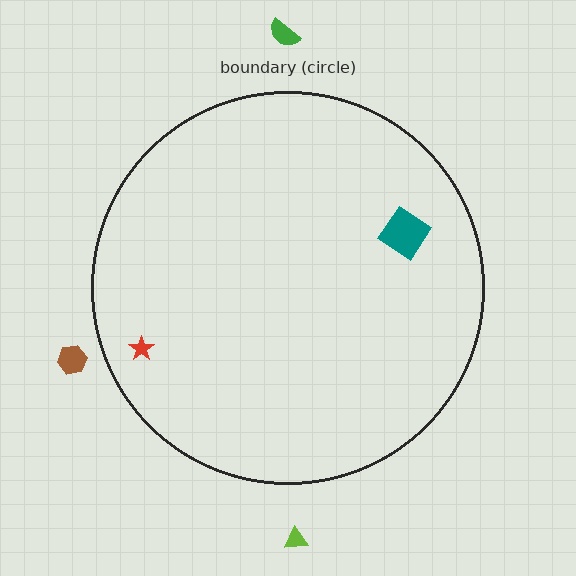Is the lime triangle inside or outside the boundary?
Outside.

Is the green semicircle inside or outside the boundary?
Outside.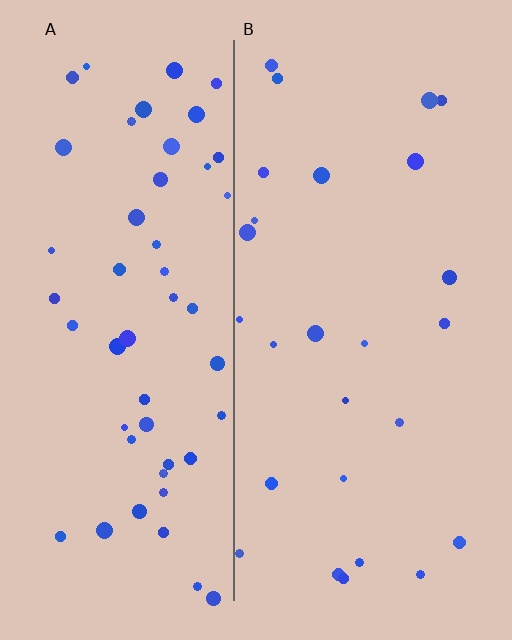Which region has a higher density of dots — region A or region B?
A (the left).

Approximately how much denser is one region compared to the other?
Approximately 2.0× — region A over region B.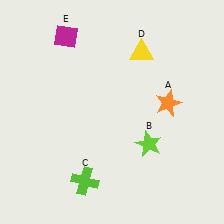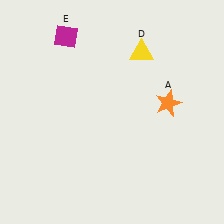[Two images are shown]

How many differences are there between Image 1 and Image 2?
There are 2 differences between the two images.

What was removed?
The lime star (B), the lime cross (C) were removed in Image 2.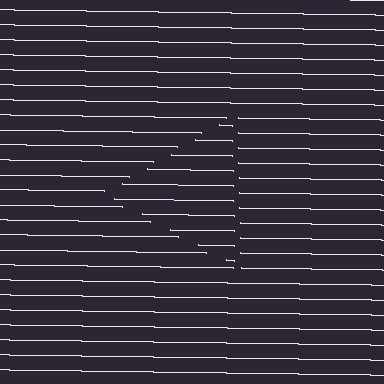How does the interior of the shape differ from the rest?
The interior of the shape contains the same grating, shifted by half a period — the contour is defined by the phase discontinuity where line-ends from the inner and outer gratings abut.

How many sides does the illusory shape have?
3 sides — the line-ends trace a triangle.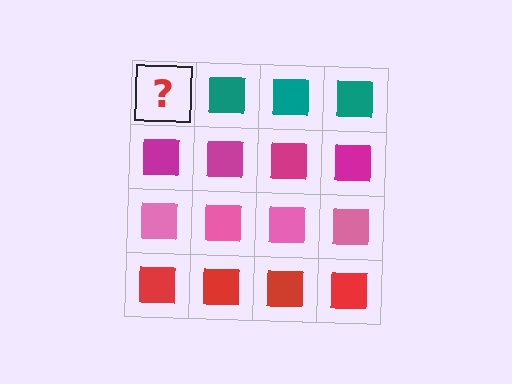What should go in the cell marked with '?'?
The missing cell should contain a teal square.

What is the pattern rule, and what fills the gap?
The rule is that each row has a consistent color. The gap should be filled with a teal square.